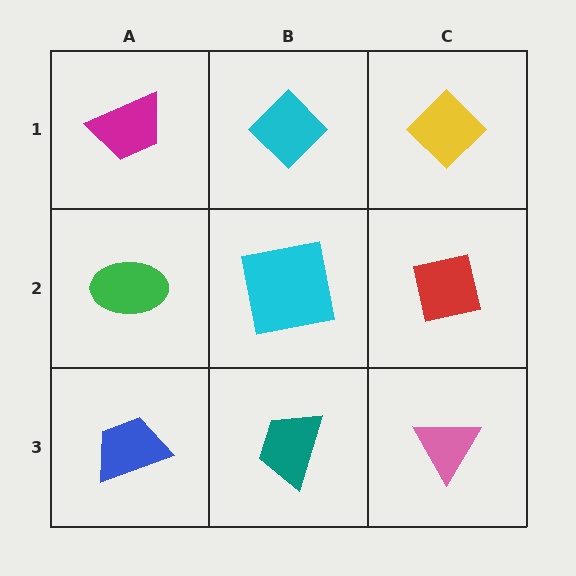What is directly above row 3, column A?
A green ellipse.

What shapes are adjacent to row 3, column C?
A red square (row 2, column C), a teal trapezoid (row 3, column B).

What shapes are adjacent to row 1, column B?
A cyan square (row 2, column B), a magenta trapezoid (row 1, column A), a yellow diamond (row 1, column C).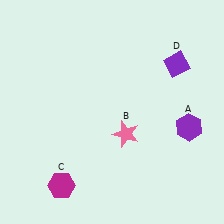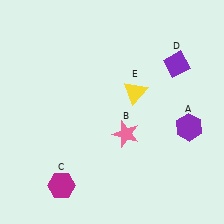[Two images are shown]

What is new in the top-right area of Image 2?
A yellow triangle (E) was added in the top-right area of Image 2.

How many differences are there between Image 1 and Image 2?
There is 1 difference between the two images.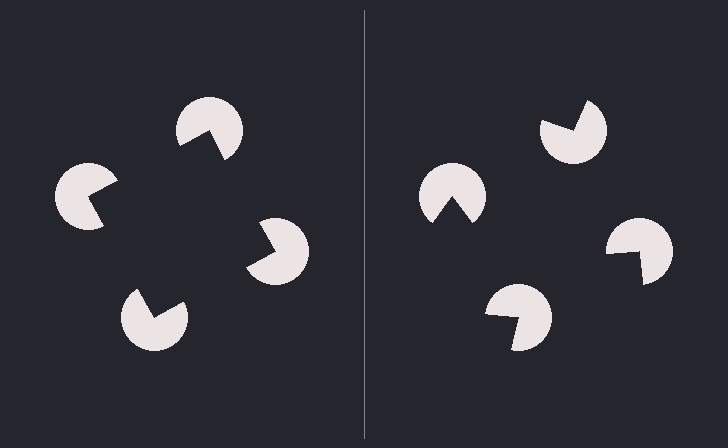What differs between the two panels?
The pac-man discs are positioned identically on both sides; only the wedge orientations differ. On the left they align to a square; on the right they are misaligned.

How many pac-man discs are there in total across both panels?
8 — 4 on each side.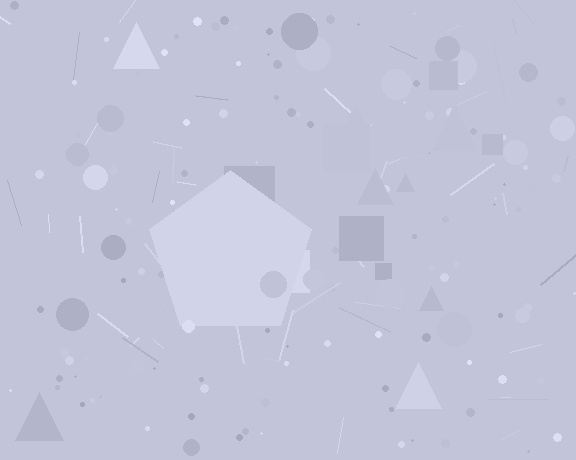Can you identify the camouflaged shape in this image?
The camouflaged shape is a pentagon.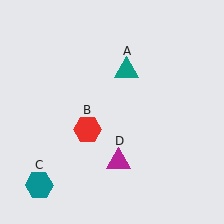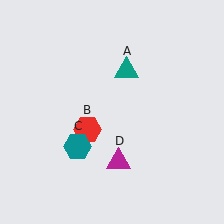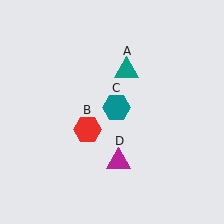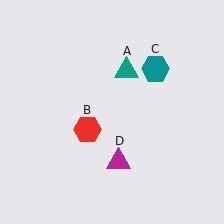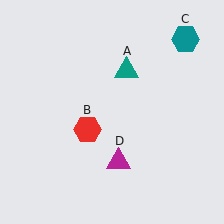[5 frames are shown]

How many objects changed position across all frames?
1 object changed position: teal hexagon (object C).